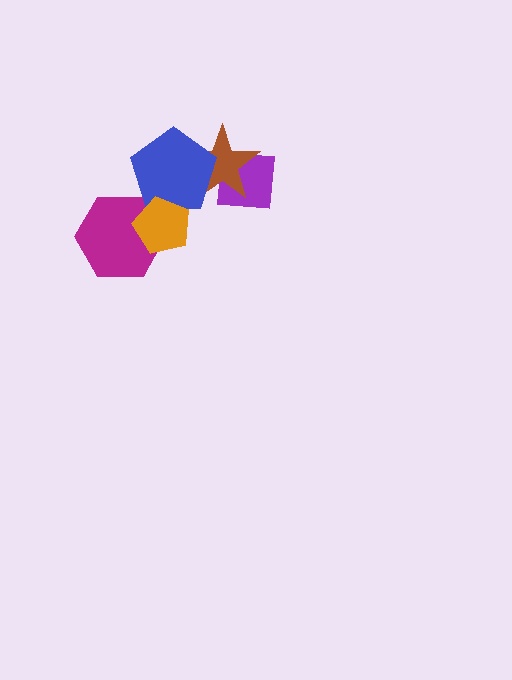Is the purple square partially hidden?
Yes, it is partially covered by another shape.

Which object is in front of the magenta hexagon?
The orange pentagon is in front of the magenta hexagon.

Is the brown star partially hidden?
Yes, it is partially covered by another shape.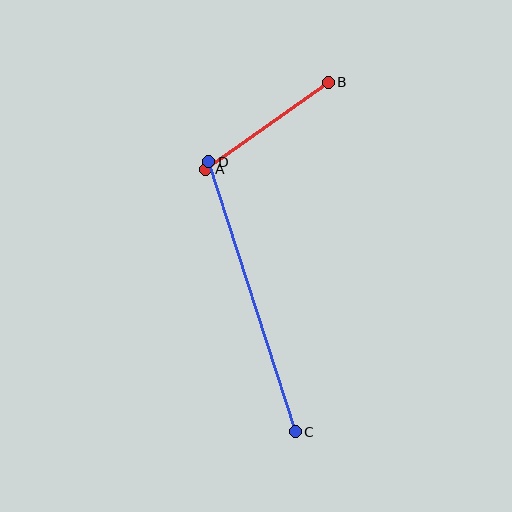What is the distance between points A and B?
The distance is approximately 151 pixels.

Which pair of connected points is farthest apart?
Points C and D are farthest apart.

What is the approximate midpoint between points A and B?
The midpoint is at approximately (267, 126) pixels.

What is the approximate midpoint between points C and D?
The midpoint is at approximately (252, 297) pixels.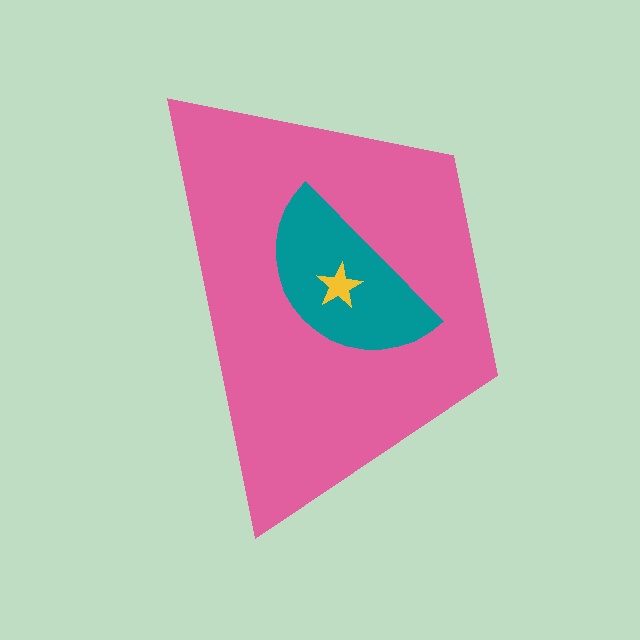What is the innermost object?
The yellow star.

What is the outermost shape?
The pink trapezoid.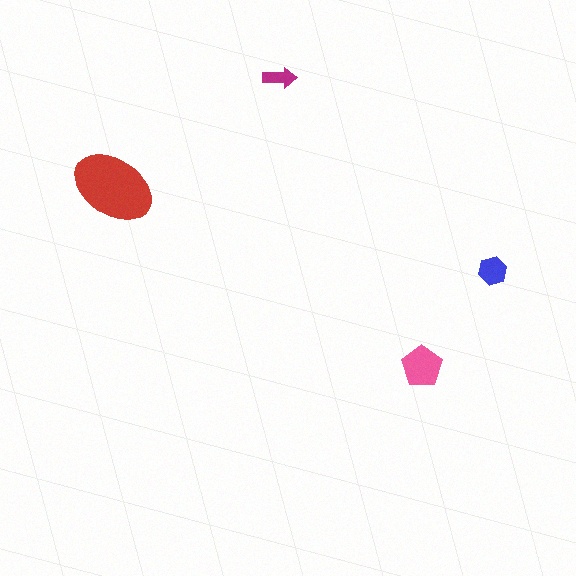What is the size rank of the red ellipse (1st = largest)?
1st.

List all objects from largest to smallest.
The red ellipse, the pink pentagon, the blue hexagon, the magenta arrow.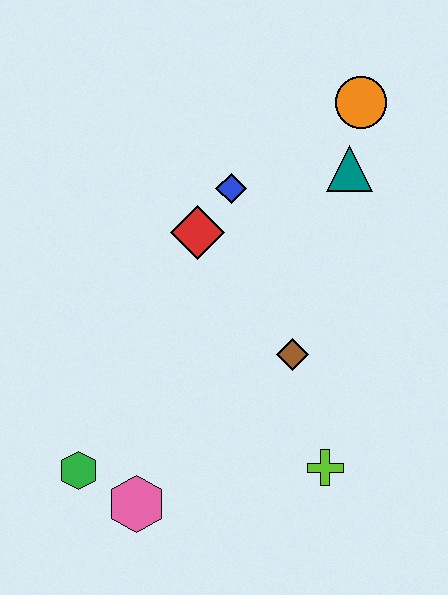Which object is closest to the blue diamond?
The red diamond is closest to the blue diamond.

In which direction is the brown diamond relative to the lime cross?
The brown diamond is above the lime cross.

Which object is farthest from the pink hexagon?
The orange circle is farthest from the pink hexagon.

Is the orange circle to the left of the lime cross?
No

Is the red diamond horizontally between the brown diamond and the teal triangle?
No